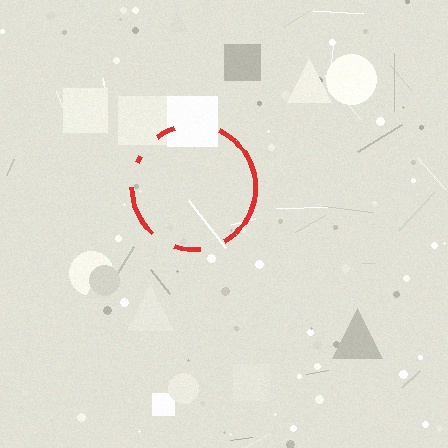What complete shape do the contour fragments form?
The contour fragments form a circle.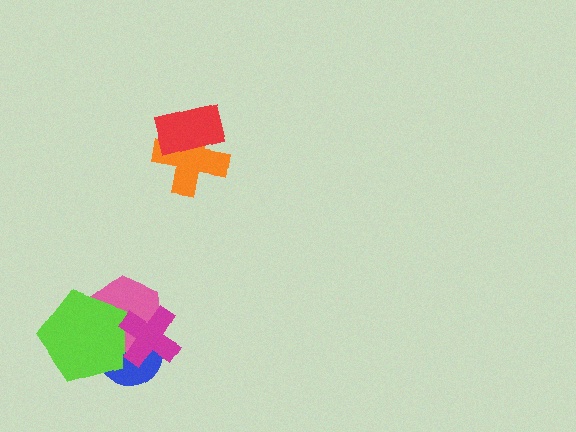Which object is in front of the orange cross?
The red rectangle is in front of the orange cross.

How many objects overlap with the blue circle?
3 objects overlap with the blue circle.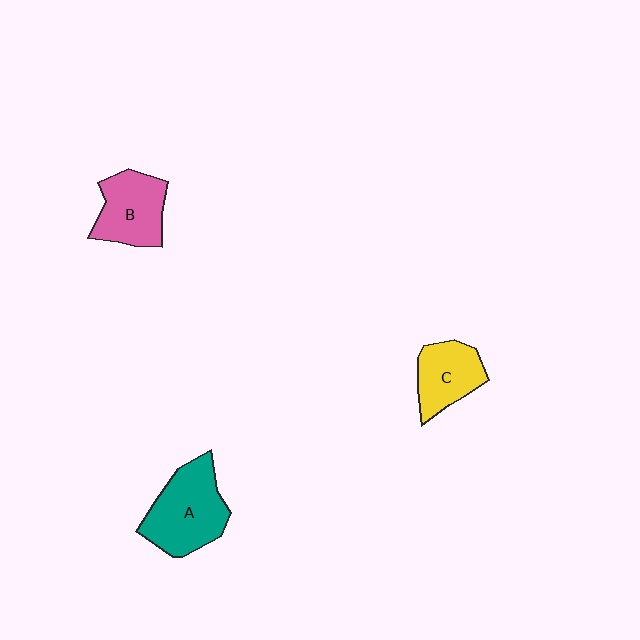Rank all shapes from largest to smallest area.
From largest to smallest: A (teal), B (pink), C (yellow).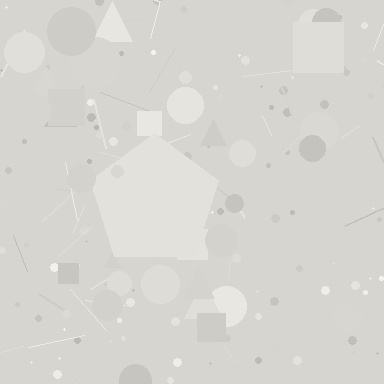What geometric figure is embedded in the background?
A pentagon is embedded in the background.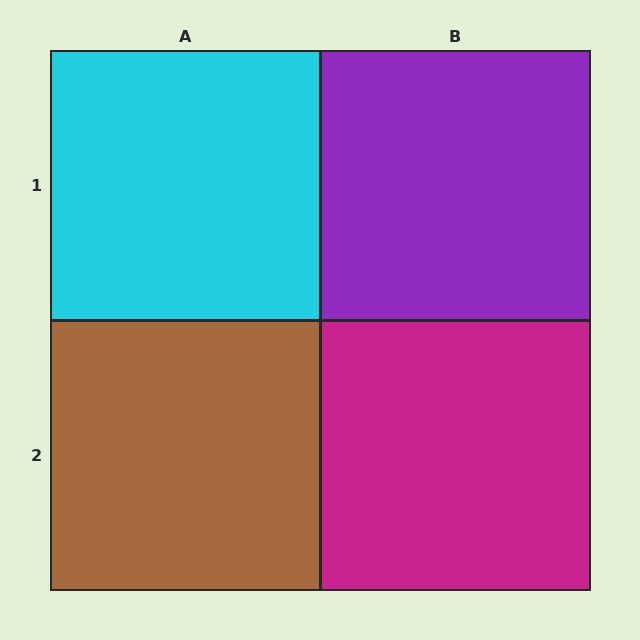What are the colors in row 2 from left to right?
Brown, magenta.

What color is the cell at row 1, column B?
Purple.